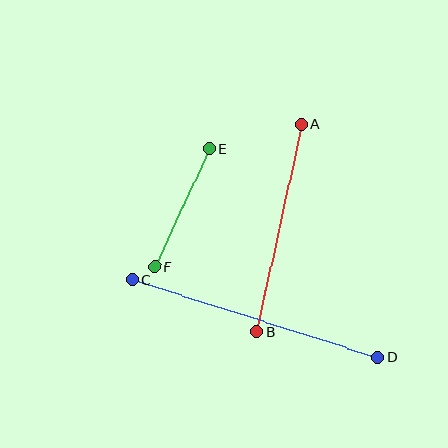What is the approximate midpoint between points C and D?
The midpoint is at approximately (255, 318) pixels.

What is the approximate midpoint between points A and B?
The midpoint is at approximately (279, 228) pixels.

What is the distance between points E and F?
The distance is approximately 130 pixels.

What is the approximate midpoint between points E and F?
The midpoint is at approximately (182, 208) pixels.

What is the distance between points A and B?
The distance is approximately 212 pixels.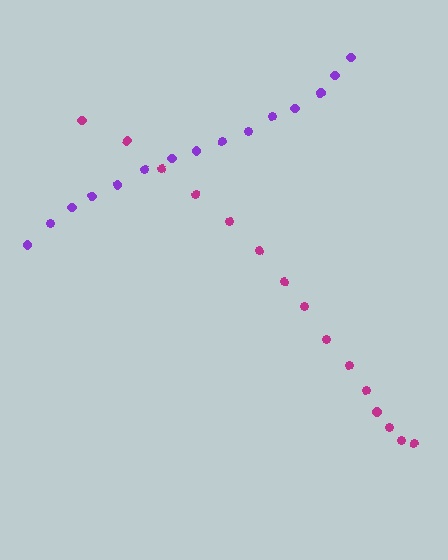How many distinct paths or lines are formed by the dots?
There are 2 distinct paths.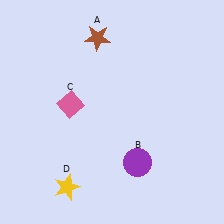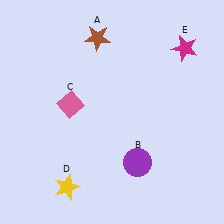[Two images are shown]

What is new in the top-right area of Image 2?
A magenta star (E) was added in the top-right area of Image 2.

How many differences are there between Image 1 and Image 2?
There is 1 difference between the two images.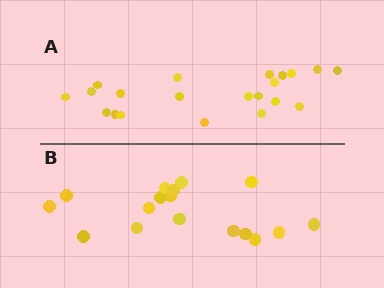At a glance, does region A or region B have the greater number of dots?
Region A (the top region) has more dots.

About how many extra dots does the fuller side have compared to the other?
Region A has about 4 more dots than region B.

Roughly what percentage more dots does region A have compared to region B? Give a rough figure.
About 25% more.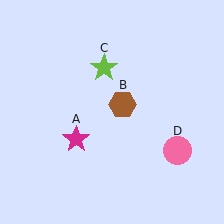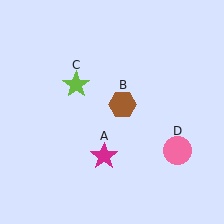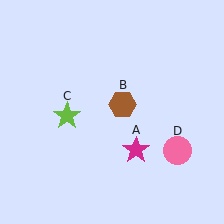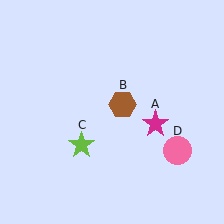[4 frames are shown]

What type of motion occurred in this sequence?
The magenta star (object A), lime star (object C) rotated counterclockwise around the center of the scene.